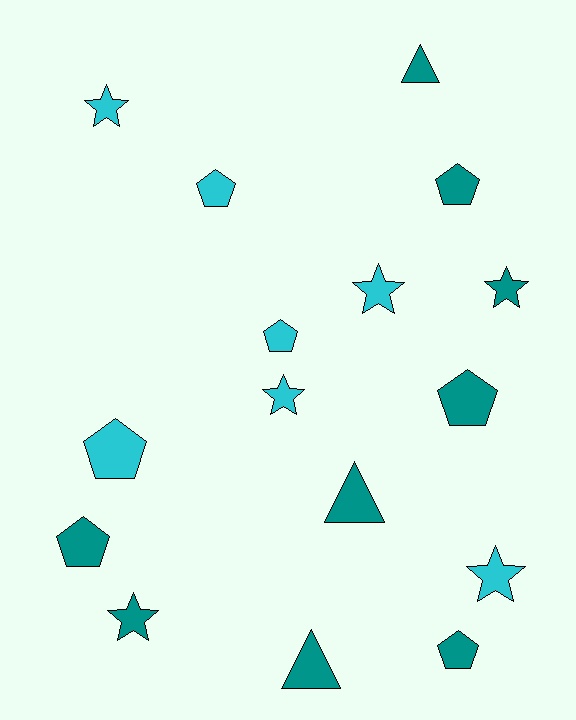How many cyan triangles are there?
There are no cyan triangles.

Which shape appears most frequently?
Pentagon, with 7 objects.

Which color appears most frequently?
Teal, with 9 objects.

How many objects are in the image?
There are 16 objects.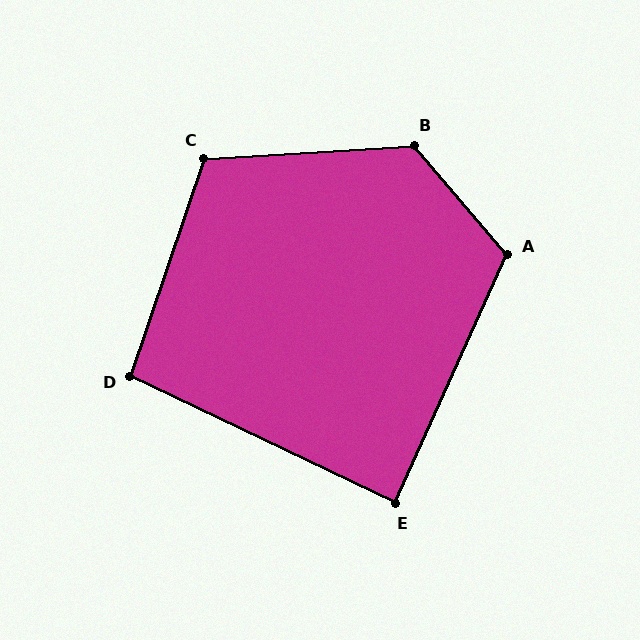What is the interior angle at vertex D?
Approximately 97 degrees (obtuse).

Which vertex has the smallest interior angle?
E, at approximately 89 degrees.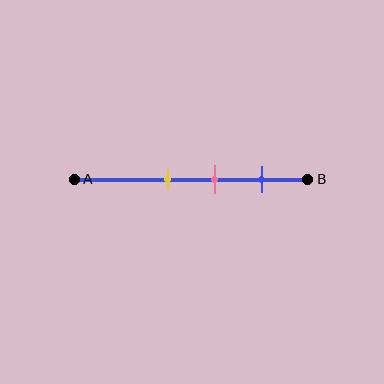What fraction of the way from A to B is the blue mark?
The blue mark is approximately 80% (0.8) of the way from A to B.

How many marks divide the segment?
There are 3 marks dividing the segment.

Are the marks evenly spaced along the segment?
Yes, the marks are approximately evenly spaced.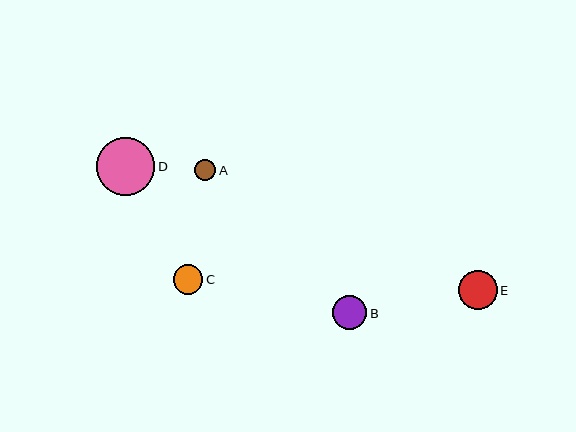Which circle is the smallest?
Circle A is the smallest with a size of approximately 21 pixels.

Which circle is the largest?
Circle D is the largest with a size of approximately 58 pixels.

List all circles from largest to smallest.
From largest to smallest: D, E, B, C, A.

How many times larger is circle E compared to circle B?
Circle E is approximately 1.1 times the size of circle B.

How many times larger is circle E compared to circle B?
Circle E is approximately 1.1 times the size of circle B.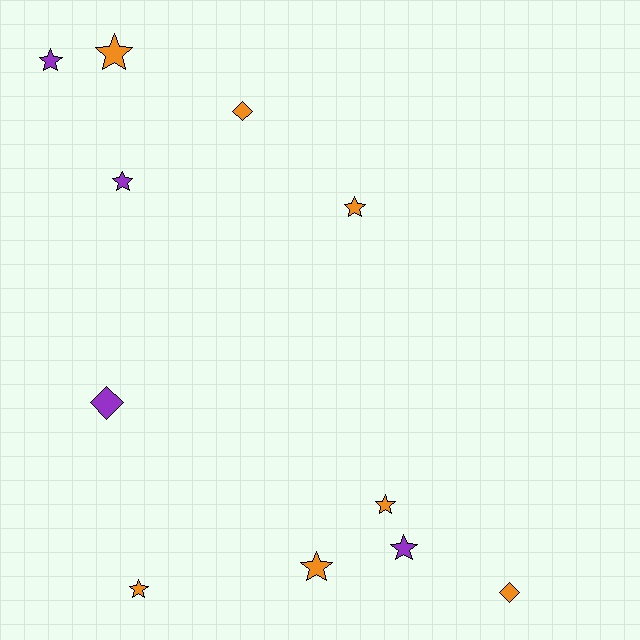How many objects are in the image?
There are 11 objects.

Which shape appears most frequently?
Star, with 8 objects.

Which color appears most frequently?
Orange, with 7 objects.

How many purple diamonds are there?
There is 1 purple diamond.